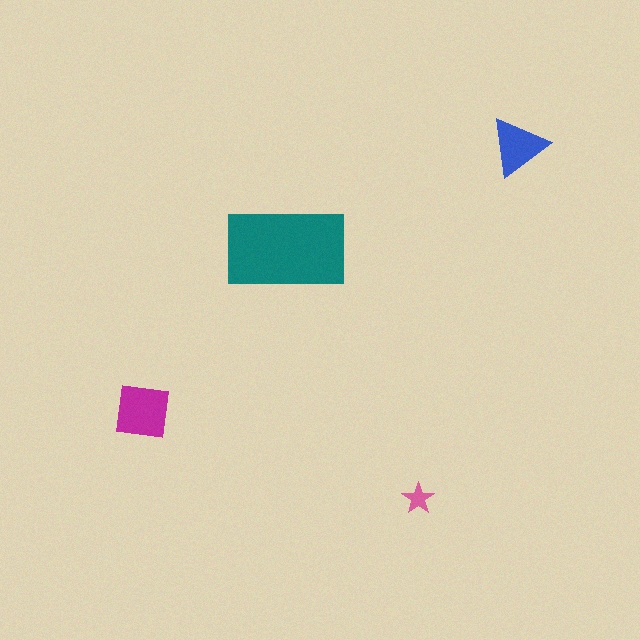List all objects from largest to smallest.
The teal rectangle, the magenta square, the blue triangle, the pink star.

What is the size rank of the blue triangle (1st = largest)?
3rd.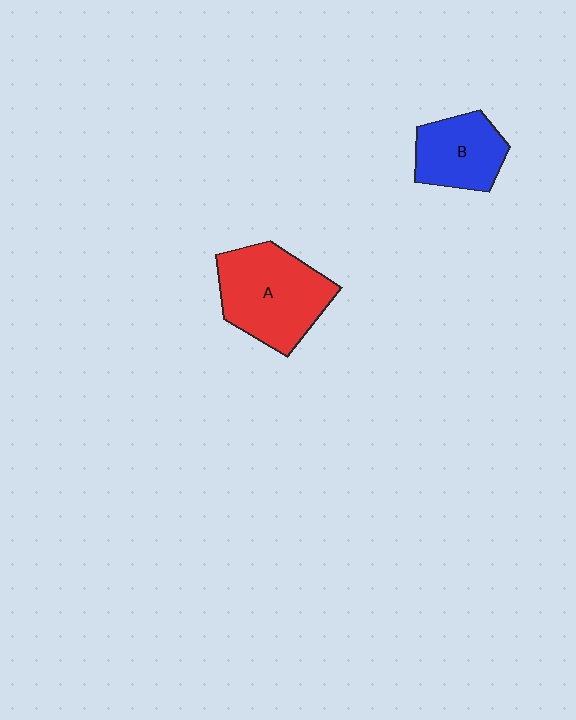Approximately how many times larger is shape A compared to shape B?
Approximately 1.5 times.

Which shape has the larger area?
Shape A (red).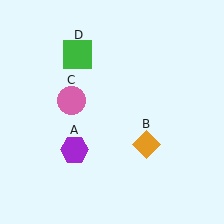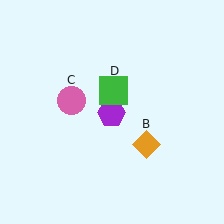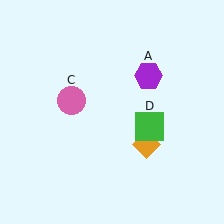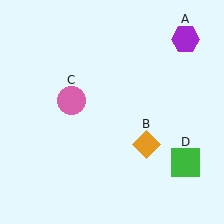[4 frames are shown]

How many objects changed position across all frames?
2 objects changed position: purple hexagon (object A), green square (object D).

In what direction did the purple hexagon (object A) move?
The purple hexagon (object A) moved up and to the right.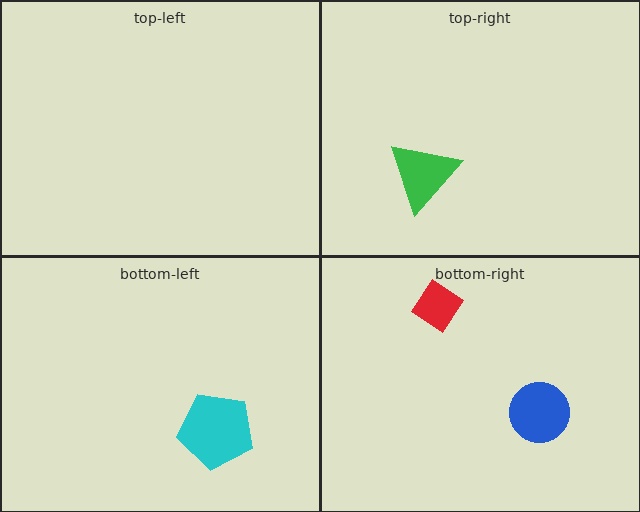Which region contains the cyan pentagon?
The bottom-left region.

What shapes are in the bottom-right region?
The red diamond, the blue circle.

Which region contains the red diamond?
The bottom-right region.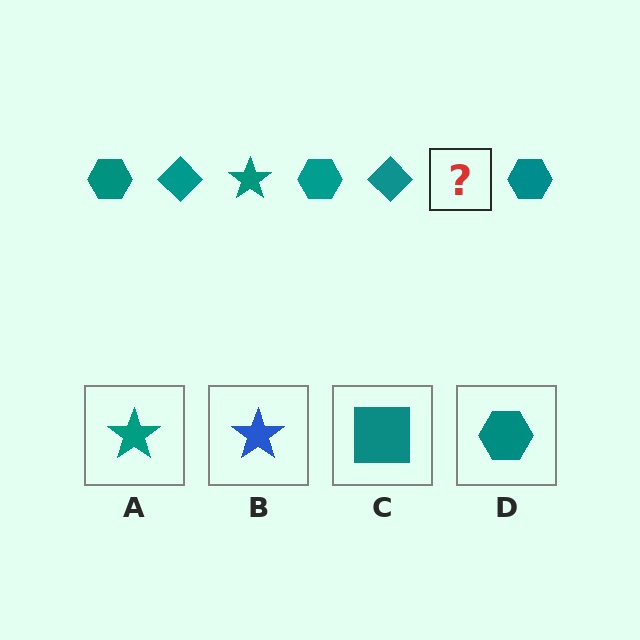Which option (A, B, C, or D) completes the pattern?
A.